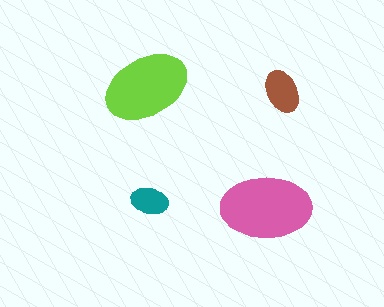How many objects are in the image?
There are 4 objects in the image.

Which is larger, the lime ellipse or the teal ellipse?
The lime one.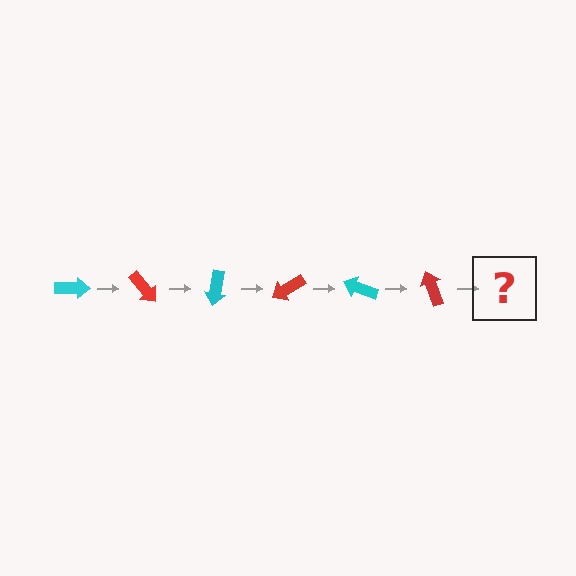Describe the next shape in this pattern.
It should be a cyan arrow, rotated 300 degrees from the start.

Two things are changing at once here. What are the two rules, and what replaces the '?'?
The two rules are that it rotates 50 degrees each step and the color cycles through cyan and red. The '?' should be a cyan arrow, rotated 300 degrees from the start.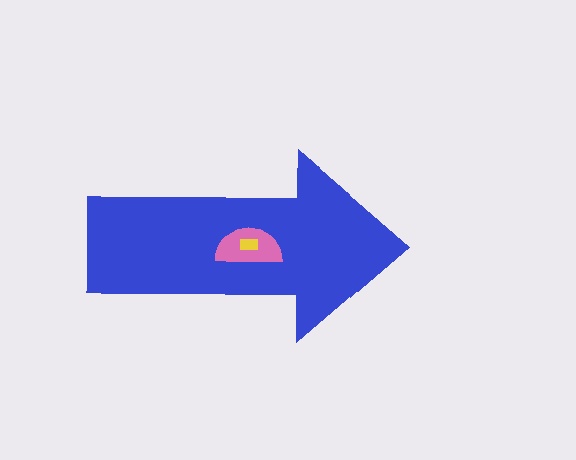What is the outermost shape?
The blue arrow.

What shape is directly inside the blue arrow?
The pink semicircle.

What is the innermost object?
The yellow rectangle.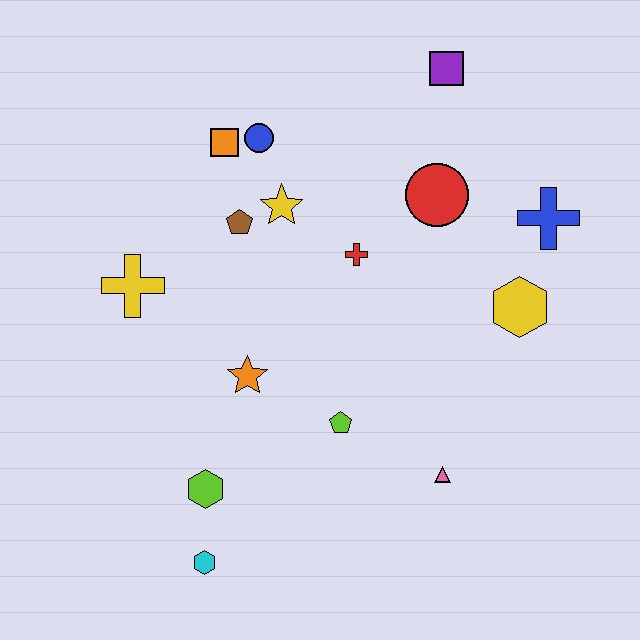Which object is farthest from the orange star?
The purple square is farthest from the orange star.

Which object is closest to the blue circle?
The orange square is closest to the blue circle.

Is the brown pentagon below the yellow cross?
No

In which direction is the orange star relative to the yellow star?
The orange star is below the yellow star.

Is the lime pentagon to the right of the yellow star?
Yes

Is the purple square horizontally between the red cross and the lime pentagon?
No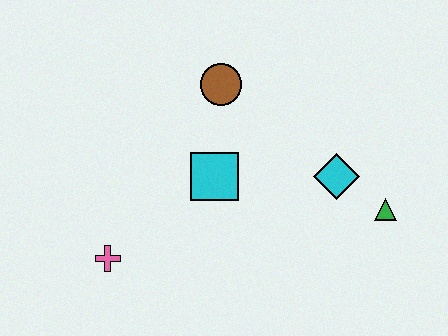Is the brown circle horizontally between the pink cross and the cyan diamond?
Yes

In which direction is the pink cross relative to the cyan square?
The pink cross is to the left of the cyan square.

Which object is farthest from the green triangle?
The pink cross is farthest from the green triangle.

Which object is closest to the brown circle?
The cyan square is closest to the brown circle.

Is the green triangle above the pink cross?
Yes